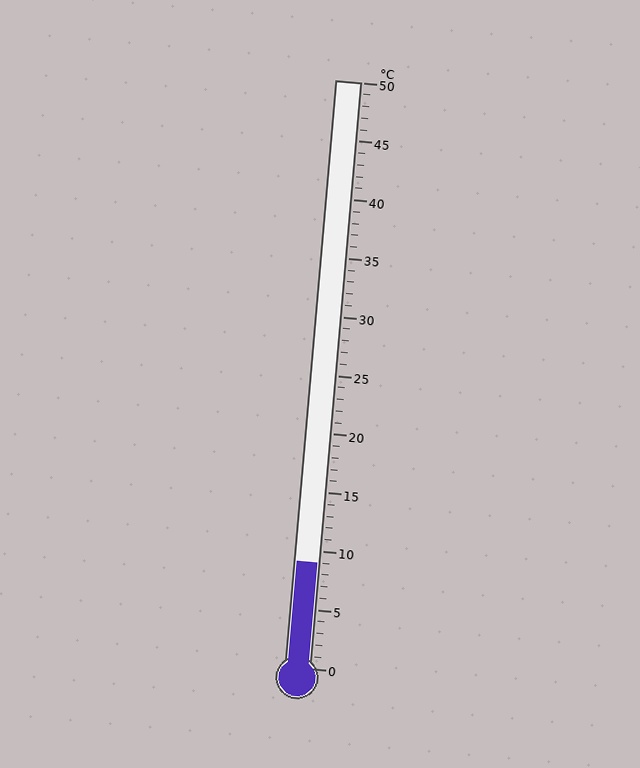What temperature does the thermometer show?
The thermometer shows approximately 9°C.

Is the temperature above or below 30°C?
The temperature is below 30°C.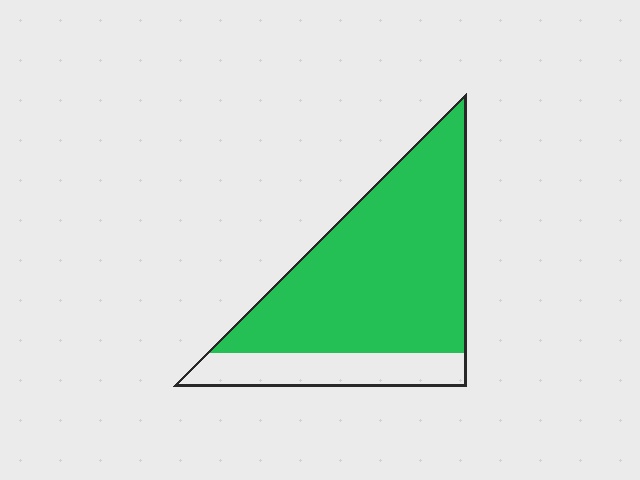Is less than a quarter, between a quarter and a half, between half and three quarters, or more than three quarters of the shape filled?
More than three quarters.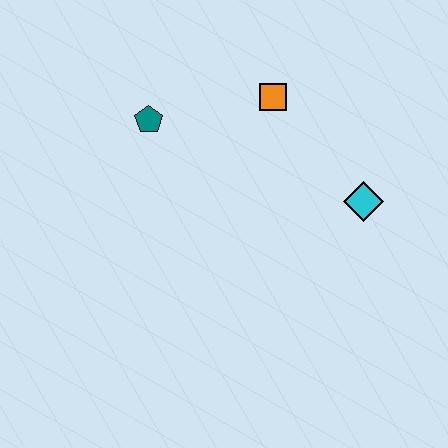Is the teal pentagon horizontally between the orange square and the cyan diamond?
No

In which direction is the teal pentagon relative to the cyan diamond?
The teal pentagon is to the left of the cyan diamond.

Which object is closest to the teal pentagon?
The orange square is closest to the teal pentagon.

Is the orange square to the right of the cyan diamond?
No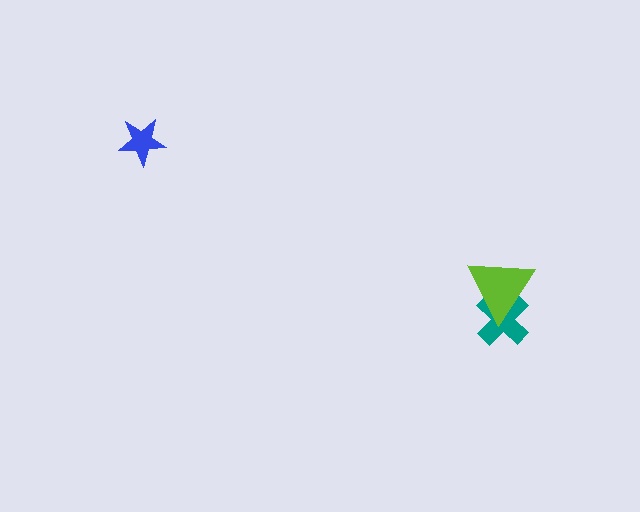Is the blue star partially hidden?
No, no other shape covers it.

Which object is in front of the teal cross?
The lime triangle is in front of the teal cross.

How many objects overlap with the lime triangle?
1 object overlaps with the lime triangle.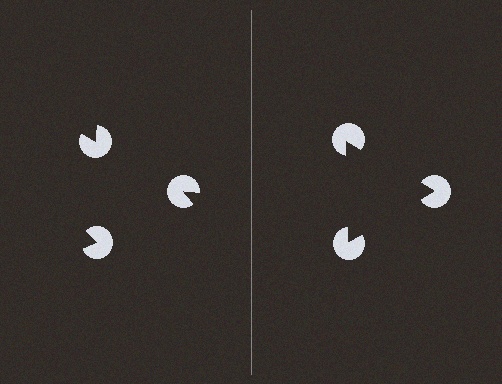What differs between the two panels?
The pac-man discs are positioned identically on both sides; only the wedge orientations differ. On the right they align to a triangle; on the left they are misaligned.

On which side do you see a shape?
An illusory triangle appears on the right side. On the left side the wedge cuts are rotated, so no coherent shape forms.